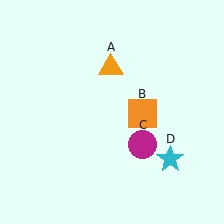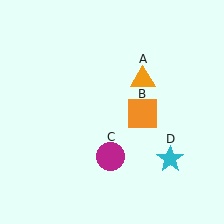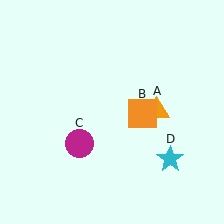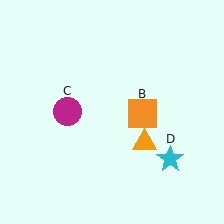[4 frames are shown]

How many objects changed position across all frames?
2 objects changed position: orange triangle (object A), magenta circle (object C).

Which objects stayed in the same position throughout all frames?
Orange square (object B) and cyan star (object D) remained stationary.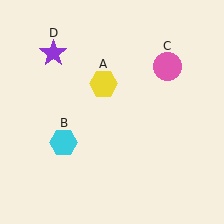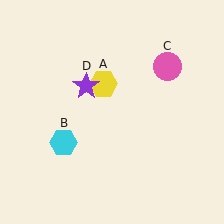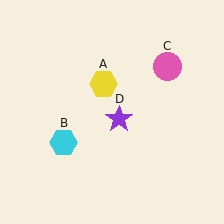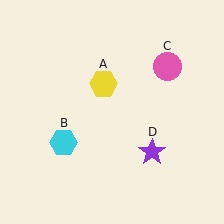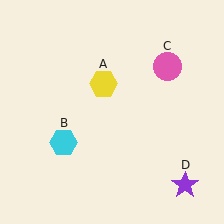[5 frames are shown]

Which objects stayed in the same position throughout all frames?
Yellow hexagon (object A) and cyan hexagon (object B) and pink circle (object C) remained stationary.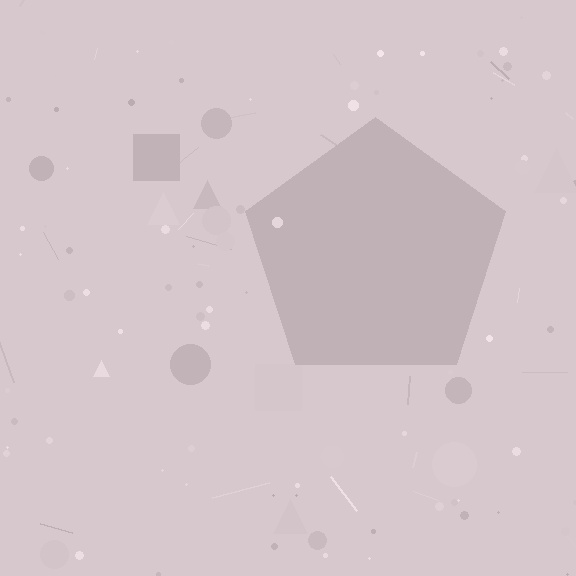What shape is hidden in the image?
A pentagon is hidden in the image.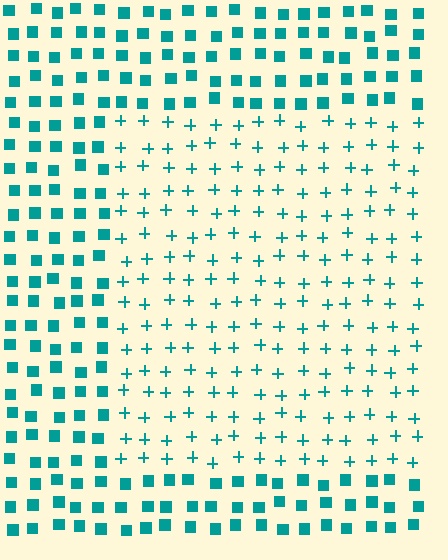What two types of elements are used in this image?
The image uses plus signs inside the rectangle region and squares outside it.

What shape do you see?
I see a rectangle.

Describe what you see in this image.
The image is filled with small teal elements arranged in a uniform grid. A rectangle-shaped region contains plus signs, while the surrounding area contains squares. The boundary is defined purely by the change in element shape.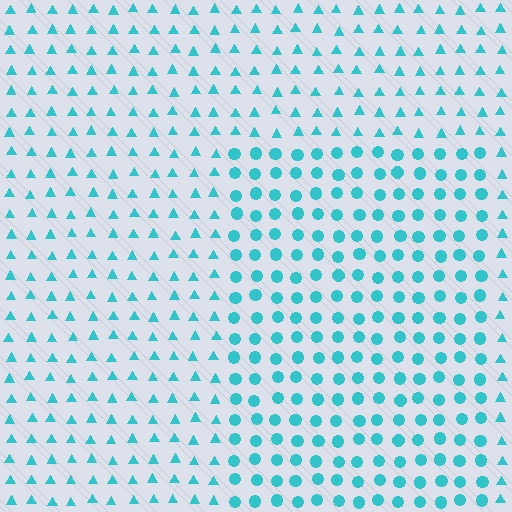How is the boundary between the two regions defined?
The boundary is defined by a change in element shape: circles inside vs. triangles outside. All elements share the same color and spacing.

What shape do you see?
I see a rectangle.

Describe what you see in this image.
The image is filled with small cyan elements arranged in a uniform grid. A rectangle-shaped region contains circles, while the surrounding area contains triangles. The boundary is defined purely by the change in element shape.